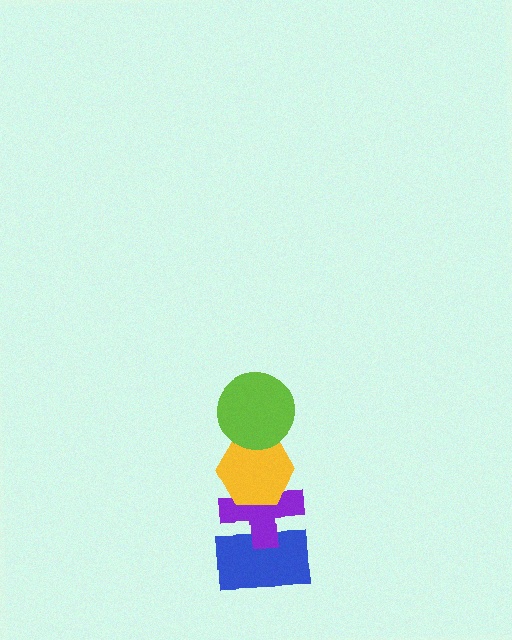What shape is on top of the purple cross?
The yellow hexagon is on top of the purple cross.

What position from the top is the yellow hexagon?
The yellow hexagon is 2nd from the top.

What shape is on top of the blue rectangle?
The purple cross is on top of the blue rectangle.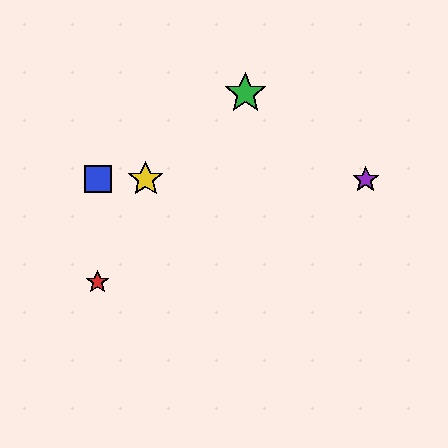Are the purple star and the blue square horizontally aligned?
Yes, both are at y≈179.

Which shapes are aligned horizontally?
The blue square, the yellow star, the purple star are aligned horizontally.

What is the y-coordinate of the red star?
The red star is at y≈282.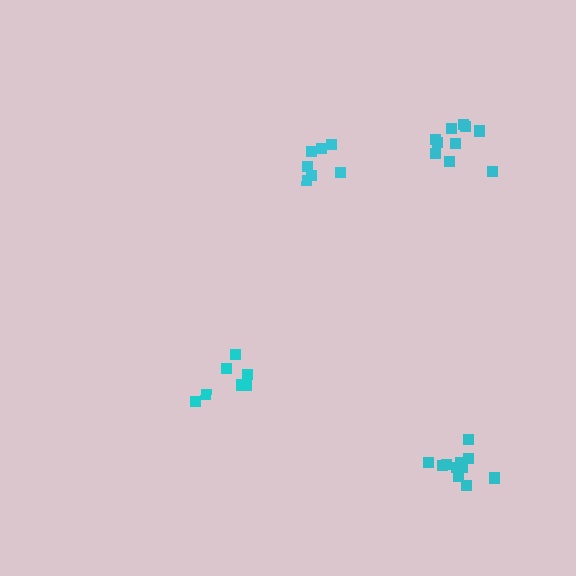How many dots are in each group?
Group 1: 12 dots, Group 2: 7 dots, Group 3: 10 dots, Group 4: 7 dots (36 total).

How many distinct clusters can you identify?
There are 4 distinct clusters.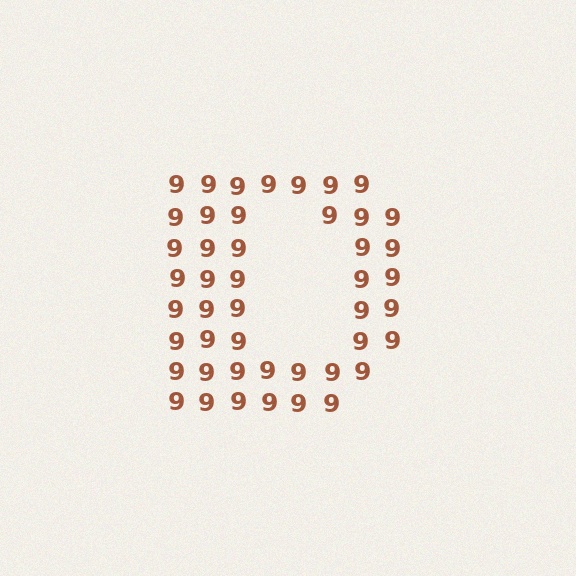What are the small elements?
The small elements are digit 9's.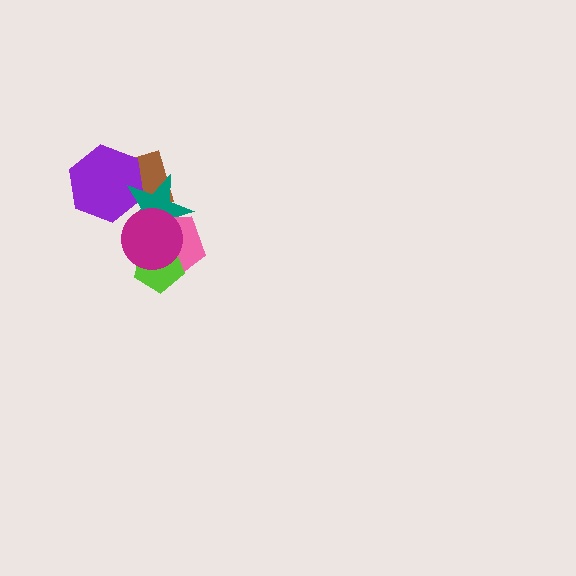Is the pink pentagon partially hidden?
Yes, it is partially covered by another shape.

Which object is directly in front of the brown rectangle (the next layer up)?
The purple hexagon is directly in front of the brown rectangle.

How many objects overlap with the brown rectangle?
2 objects overlap with the brown rectangle.